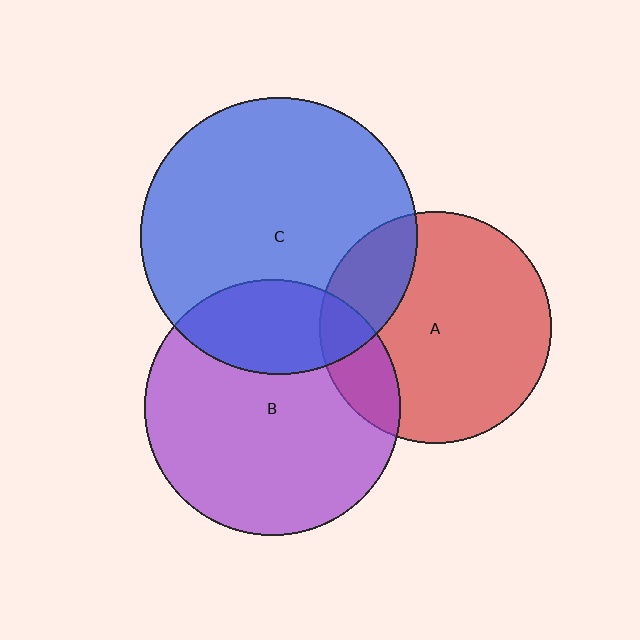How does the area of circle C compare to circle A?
Approximately 1.4 times.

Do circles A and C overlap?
Yes.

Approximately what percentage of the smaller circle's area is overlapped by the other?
Approximately 20%.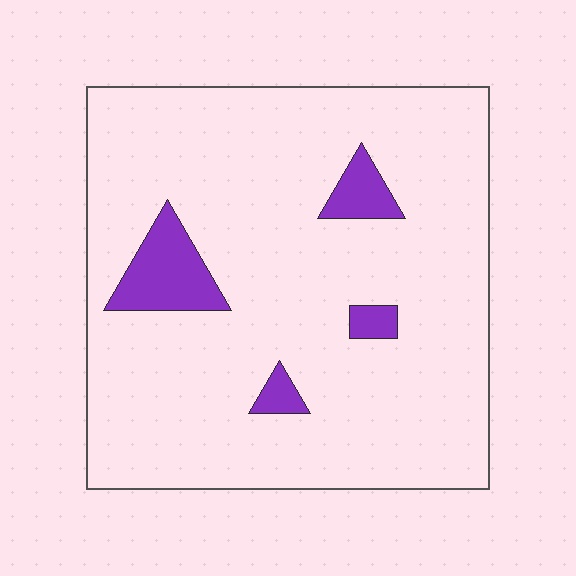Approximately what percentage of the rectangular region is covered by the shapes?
Approximately 10%.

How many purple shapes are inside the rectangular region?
4.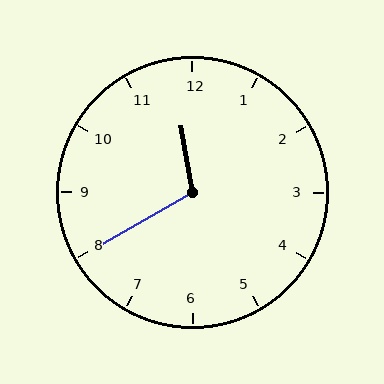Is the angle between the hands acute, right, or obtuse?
It is obtuse.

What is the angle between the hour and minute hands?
Approximately 110 degrees.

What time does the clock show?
11:40.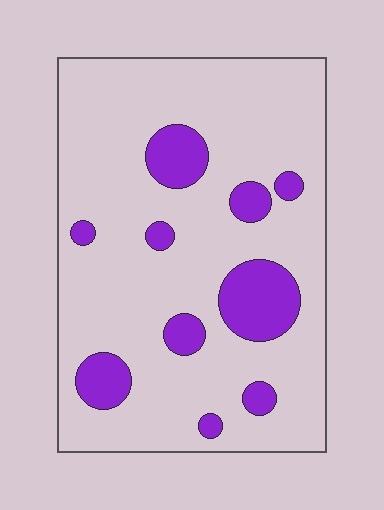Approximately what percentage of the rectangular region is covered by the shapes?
Approximately 15%.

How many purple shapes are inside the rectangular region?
10.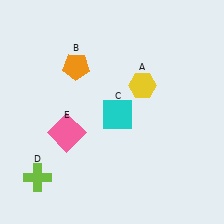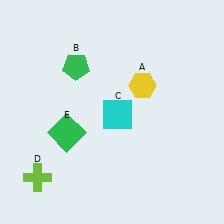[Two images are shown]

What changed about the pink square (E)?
In Image 1, E is pink. In Image 2, it changed to green.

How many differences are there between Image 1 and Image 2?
There are 2 differences between the two images.